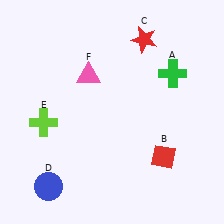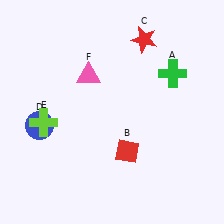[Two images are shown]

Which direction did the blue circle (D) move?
The blue circle (D) moved up.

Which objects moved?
The objects that moved are: the red diamond (B), the blue circle (D).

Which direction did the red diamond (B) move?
The red diamond (B) moved left.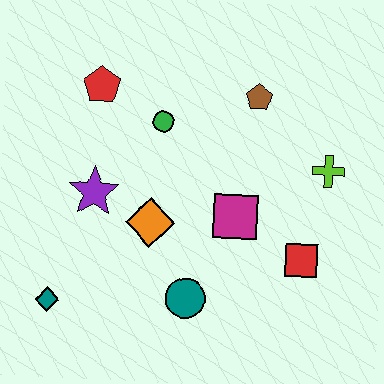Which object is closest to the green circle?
The red pentagon is closest to the green circle.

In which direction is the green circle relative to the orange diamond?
The green circle is above the orange diamond.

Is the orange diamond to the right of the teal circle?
No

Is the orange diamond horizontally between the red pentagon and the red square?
Yes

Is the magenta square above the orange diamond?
Yes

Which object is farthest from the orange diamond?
The lime cross is farthest from the orange diamond.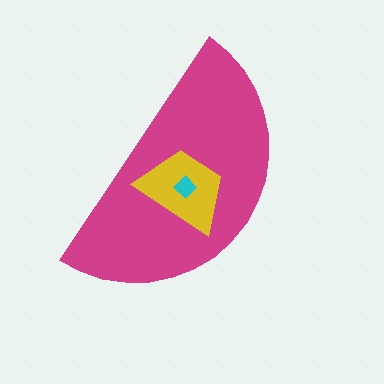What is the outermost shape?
The magenta semicircle.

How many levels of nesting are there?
3.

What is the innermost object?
The cyan diamond.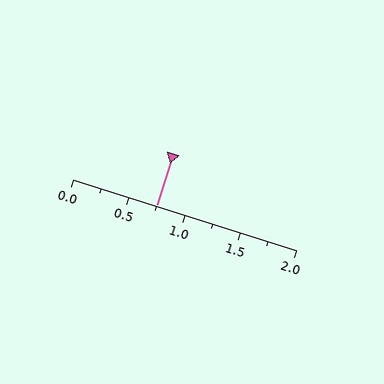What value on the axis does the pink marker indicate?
The marker indicates approximately 0.75.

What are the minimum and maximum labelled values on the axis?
The axis runs from 0.0 to 2.0.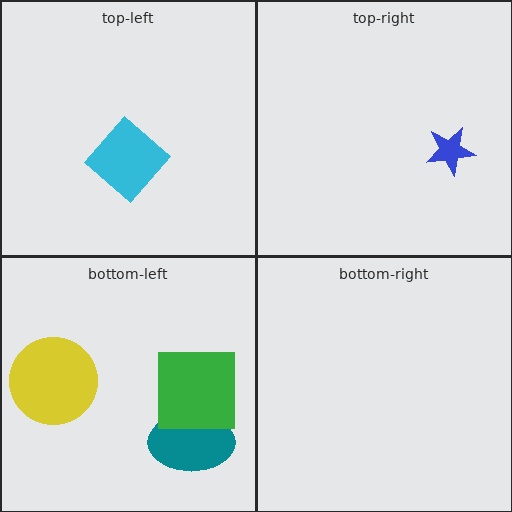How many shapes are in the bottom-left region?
3.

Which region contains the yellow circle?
The bottom-left region.